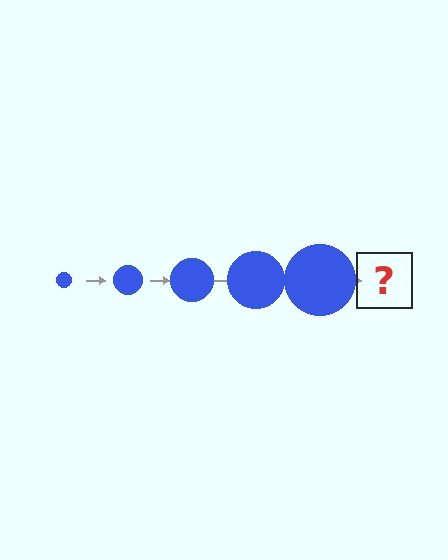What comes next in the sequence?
The next element should be a blue circle, larger than the previous one.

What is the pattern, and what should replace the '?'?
The pattern is that the circle gets progressively larger each step. The '?' should be a blue circle, larger than the previous one.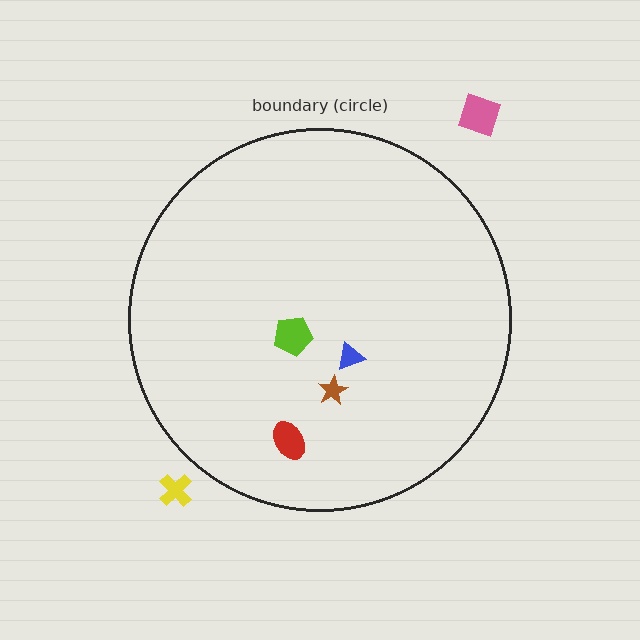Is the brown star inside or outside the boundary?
Inside.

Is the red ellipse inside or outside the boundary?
Inside.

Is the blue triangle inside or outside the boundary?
Inside.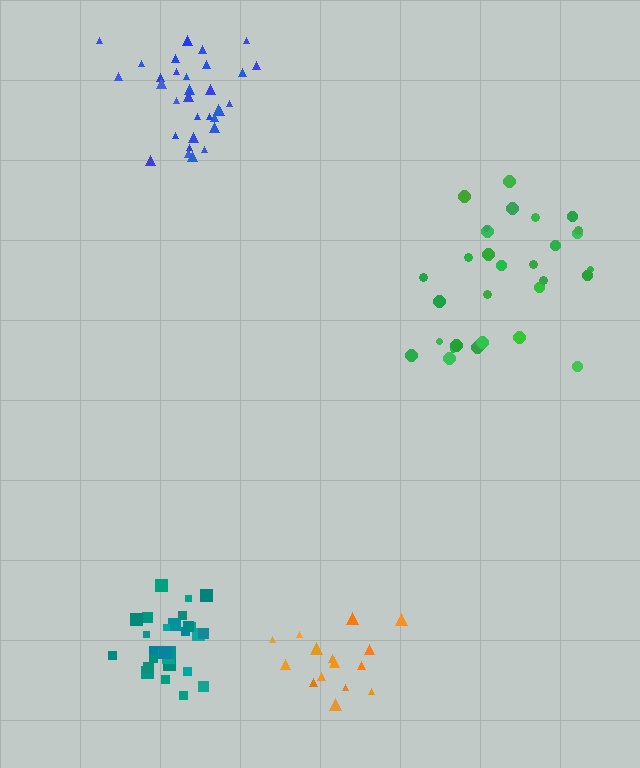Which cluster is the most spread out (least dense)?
Green.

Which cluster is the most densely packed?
Teal.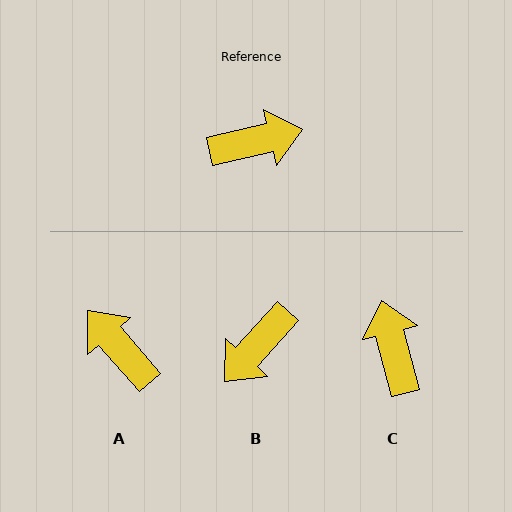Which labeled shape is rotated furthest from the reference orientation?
B, about 145 degrees away.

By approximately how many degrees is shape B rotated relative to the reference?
Approximately 145 degrees clockwise.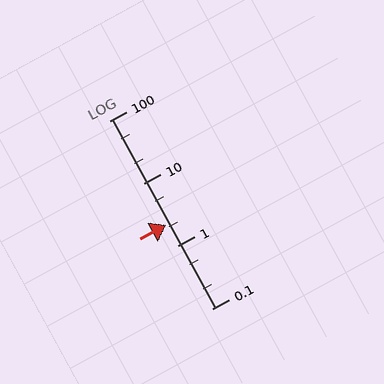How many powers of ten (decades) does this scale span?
The scale spans 3 decades, from 0.1 to 100.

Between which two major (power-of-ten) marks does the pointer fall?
The pointer is between 1 and 10.